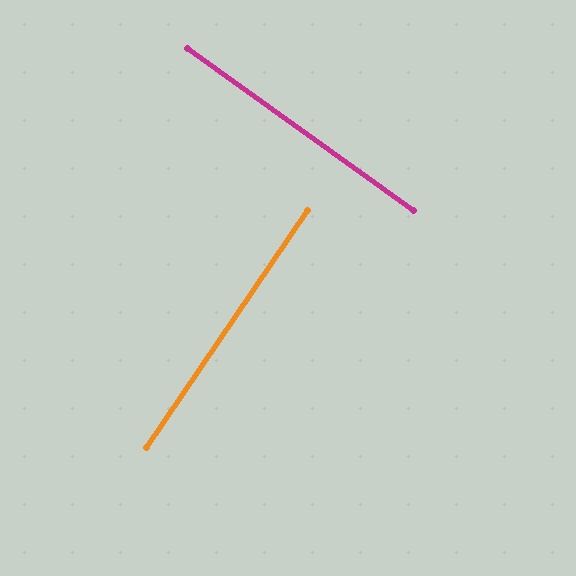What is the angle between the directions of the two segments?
Approximately 88 degrees.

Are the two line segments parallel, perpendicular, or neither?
Perpendicular — they meet at approximately 88°.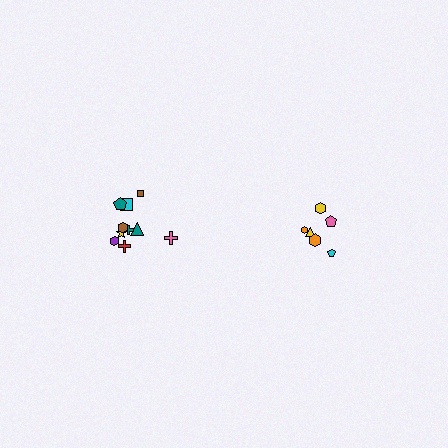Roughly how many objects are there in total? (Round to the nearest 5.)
Roughly 15 objects in total.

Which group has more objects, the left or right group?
The left group.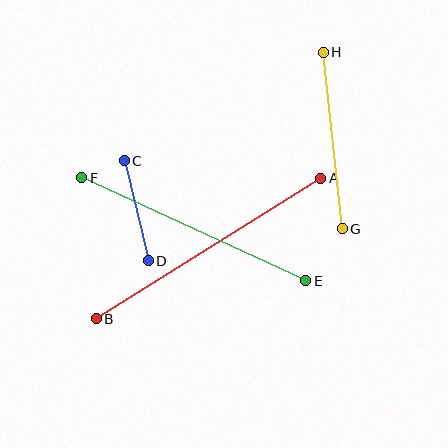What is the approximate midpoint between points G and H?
The midpoint is at approximately (333, 141) pixels.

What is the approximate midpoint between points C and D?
The midpoint is at approximately (136, 211) pixels.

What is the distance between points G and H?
The distance is approximately 178 pixels.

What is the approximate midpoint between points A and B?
The midpoint is at approximately (208, 248) pixels.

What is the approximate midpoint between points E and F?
The midpoint is at approximately (194, 229) pixels.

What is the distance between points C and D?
The distance is approximately 103 pixels.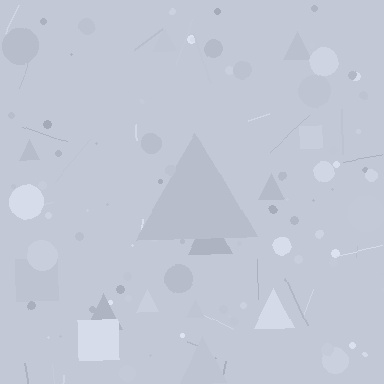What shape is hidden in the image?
A triangle is hidden in the image.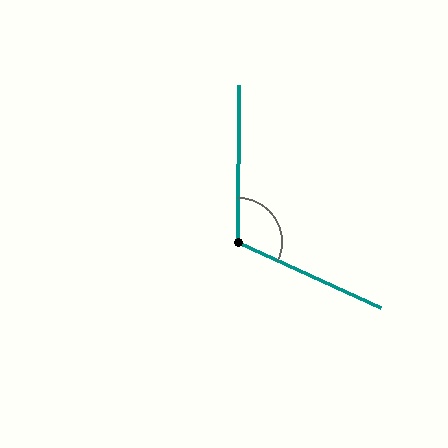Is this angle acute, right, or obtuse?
It is obtuse.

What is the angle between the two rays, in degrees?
Approximately 114 degrees.